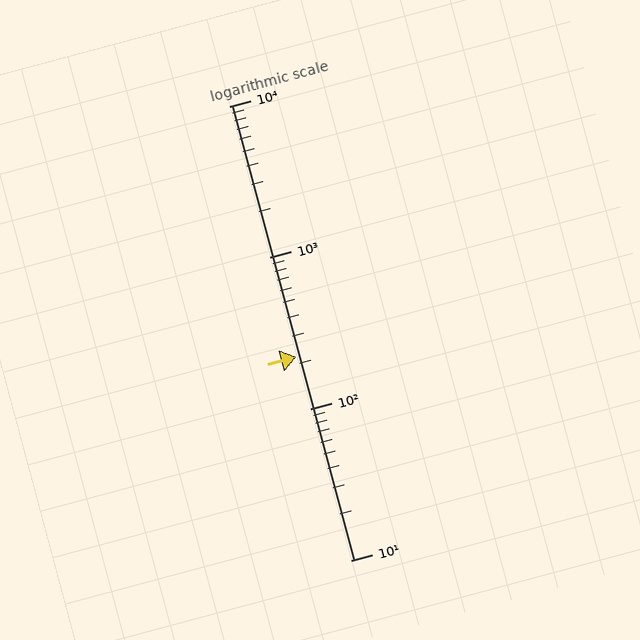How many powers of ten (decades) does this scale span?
The scale spans 3 decades, from 10 to 10000.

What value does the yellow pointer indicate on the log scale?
The pointer indicates approximately 220.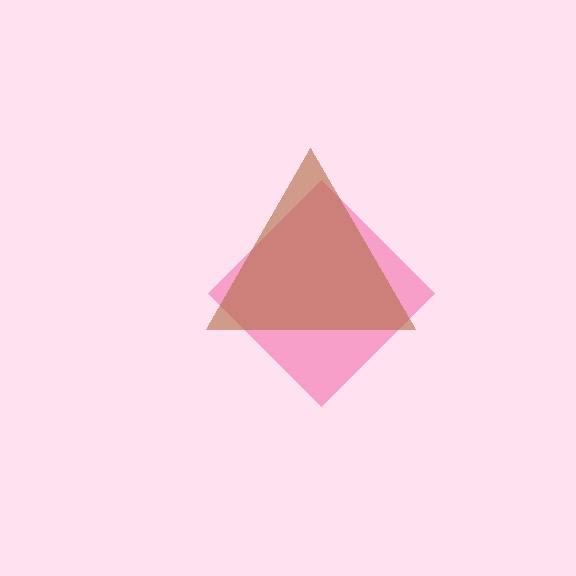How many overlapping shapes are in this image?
There are 2 overlapping shapes in the image.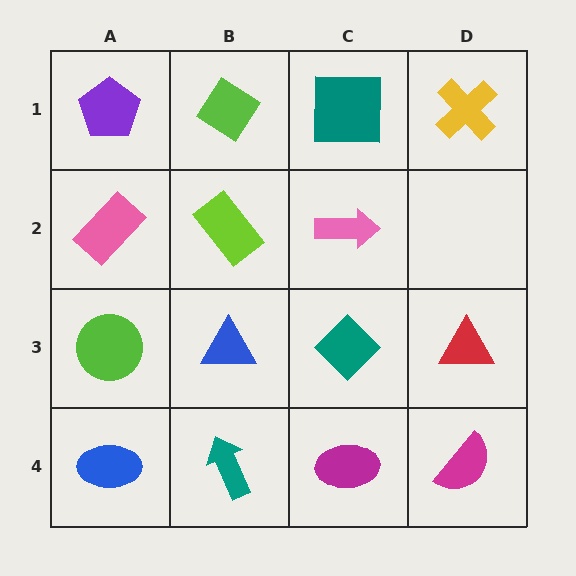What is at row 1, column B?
A lime diamond.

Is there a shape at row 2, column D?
No, that cell is empty.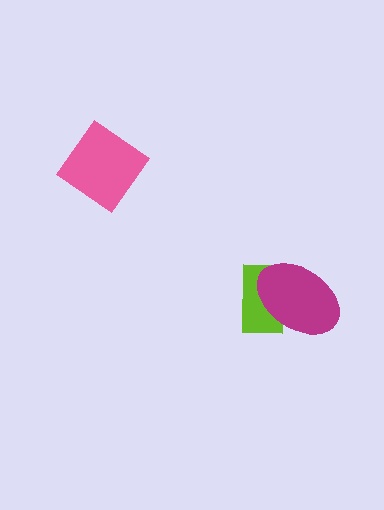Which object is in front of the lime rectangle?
The magenta ellipse is in front of the lime rectangle.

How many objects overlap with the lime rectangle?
1 object overlaps with the lime rectangle.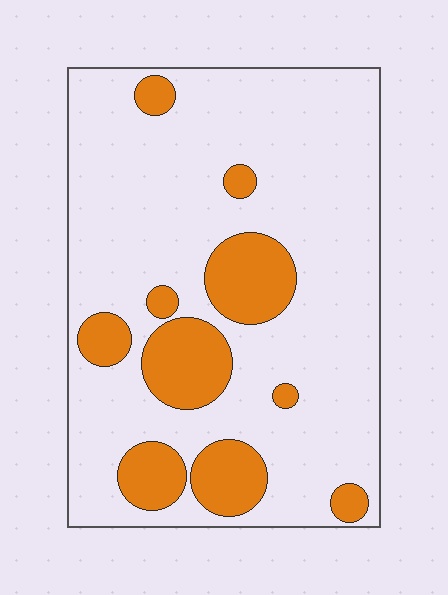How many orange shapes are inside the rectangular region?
10.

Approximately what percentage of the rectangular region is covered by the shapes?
Approximately 20%.